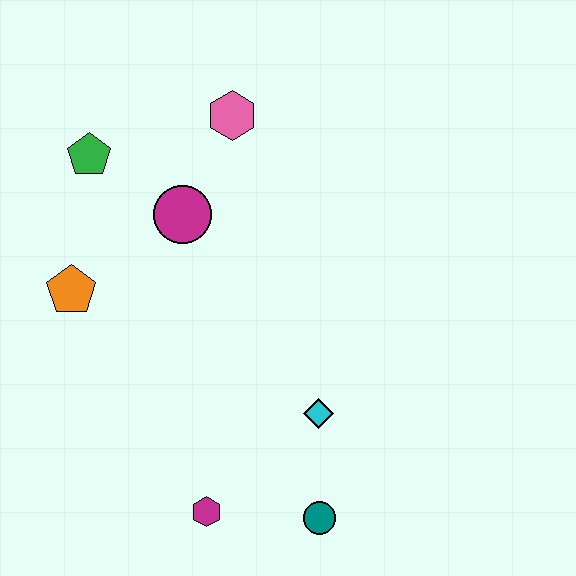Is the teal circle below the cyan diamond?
Yes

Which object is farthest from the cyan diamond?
The green pentagon is farthest from the cyan diamond.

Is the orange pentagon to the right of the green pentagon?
No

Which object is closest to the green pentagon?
The magenta circle is closest to the green pentagon.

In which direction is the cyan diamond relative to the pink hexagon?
The cyan diamond is below the pink hexagon.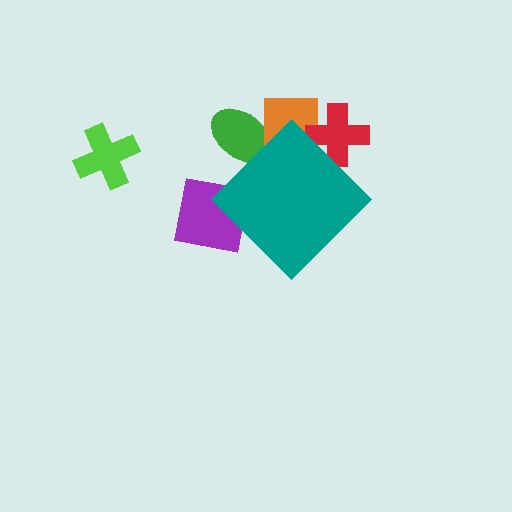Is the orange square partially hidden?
Yes, the orange square is partially hidden behind the teal diamond.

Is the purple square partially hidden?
Yes, the purple square is partially hidden behind the teal diamond.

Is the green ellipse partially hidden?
Yes, the green ellipse is partially hidden behind the teal diamond.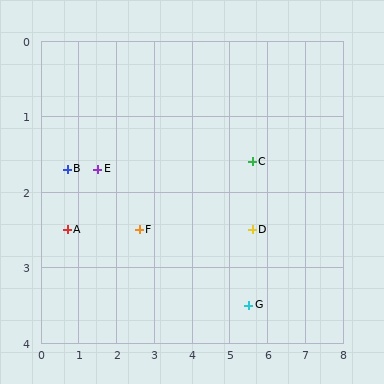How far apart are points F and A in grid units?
Points F and A are about 1.9 grid units apart.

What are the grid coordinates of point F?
Point F is at approximately (2.6, 2.5).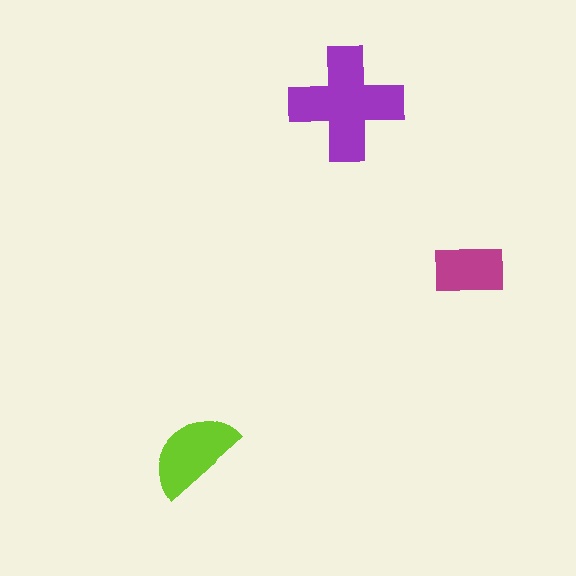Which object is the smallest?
The magenta rectangle.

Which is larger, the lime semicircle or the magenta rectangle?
The lime semicircle.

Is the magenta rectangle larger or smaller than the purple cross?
Smaller.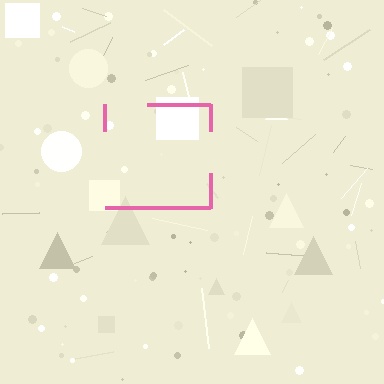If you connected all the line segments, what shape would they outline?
They would outline a square.